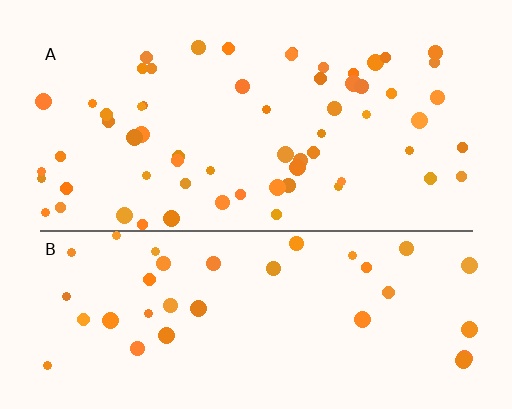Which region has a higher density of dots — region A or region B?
A (the top).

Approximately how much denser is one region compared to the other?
Approximately 1.7× — region A over region B.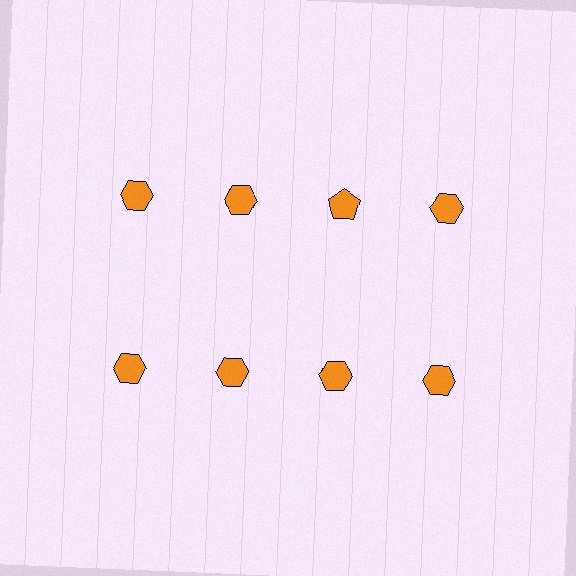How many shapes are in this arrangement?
There are 8 shapes arranged in a grid pattern.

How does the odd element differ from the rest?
It has a different shape: pentagon instead of hexagon.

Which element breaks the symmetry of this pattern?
The orange pentagon in the top row, center column breaks the symmetry. All other shapes are orange hexagons.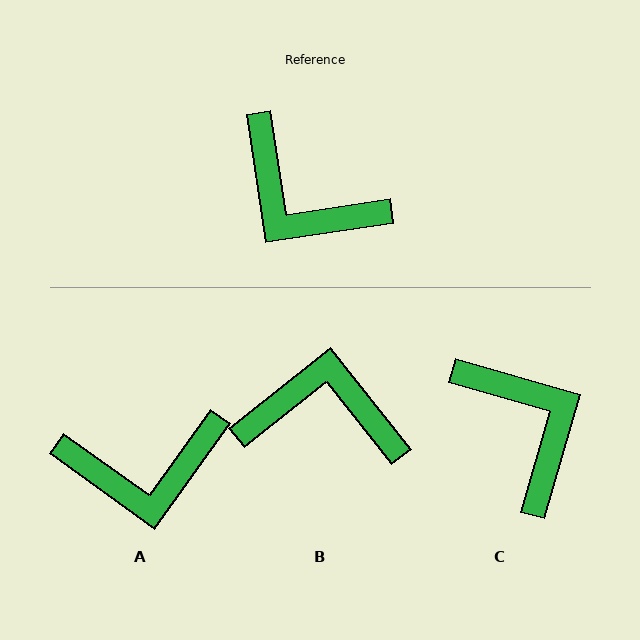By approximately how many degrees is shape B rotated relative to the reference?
Approximately 150 degrees clockwise.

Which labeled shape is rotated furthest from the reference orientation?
C, about 155 degrees away.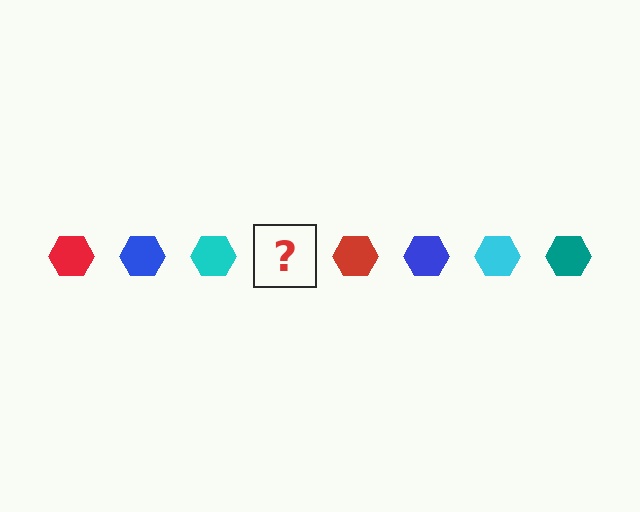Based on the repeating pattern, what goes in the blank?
The blank should be a teal hexagon.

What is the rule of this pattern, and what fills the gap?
The rule is that the pattern cycles through red, blue, cyan, teal hexagons. The gap should be filled with a teal hexagon.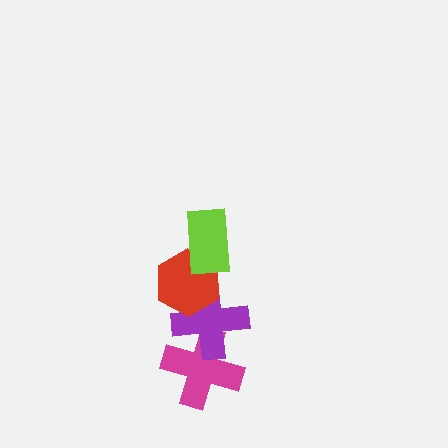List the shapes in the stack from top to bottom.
From top to bottom: the lime rectangle, the red hexagon, the purple cross, the magenta cross.